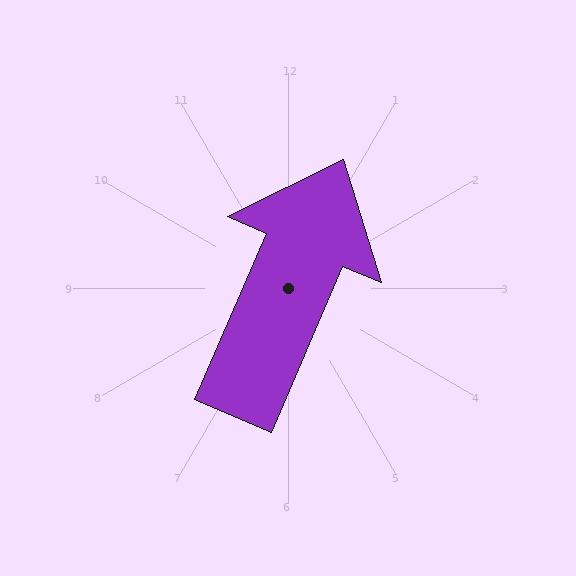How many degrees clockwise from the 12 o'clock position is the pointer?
Approximately 23 degrees.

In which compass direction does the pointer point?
Northeast.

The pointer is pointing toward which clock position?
Roughly 1 o'clock.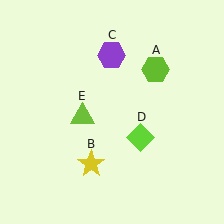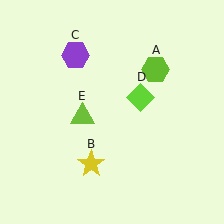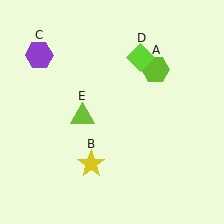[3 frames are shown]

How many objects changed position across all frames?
2 objects changed position: purple hexagon (object C), lime diamond (object D).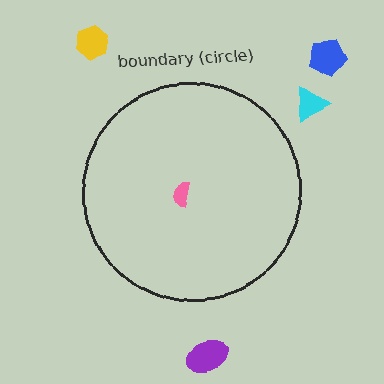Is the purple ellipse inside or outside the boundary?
Outside.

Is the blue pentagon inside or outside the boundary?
Outside.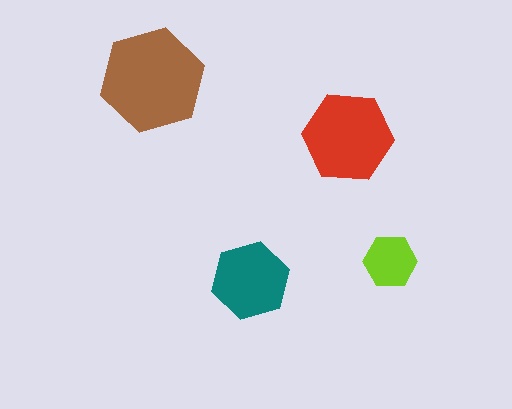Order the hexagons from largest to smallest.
the brown one, the red one, the teal one, the lime one.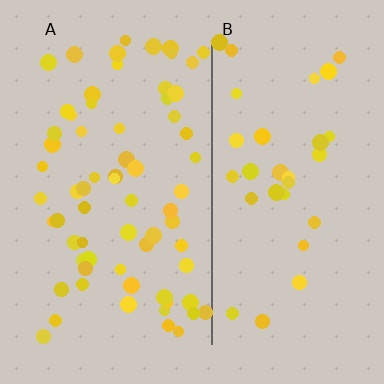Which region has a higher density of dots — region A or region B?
A (the left).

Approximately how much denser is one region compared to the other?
Approximately 2.1× — region A over region B.